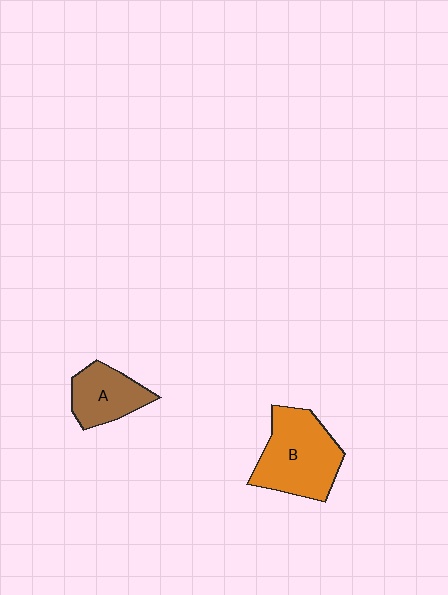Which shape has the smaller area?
Shape A (brown).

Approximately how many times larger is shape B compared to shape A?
Approximately 1.6 times.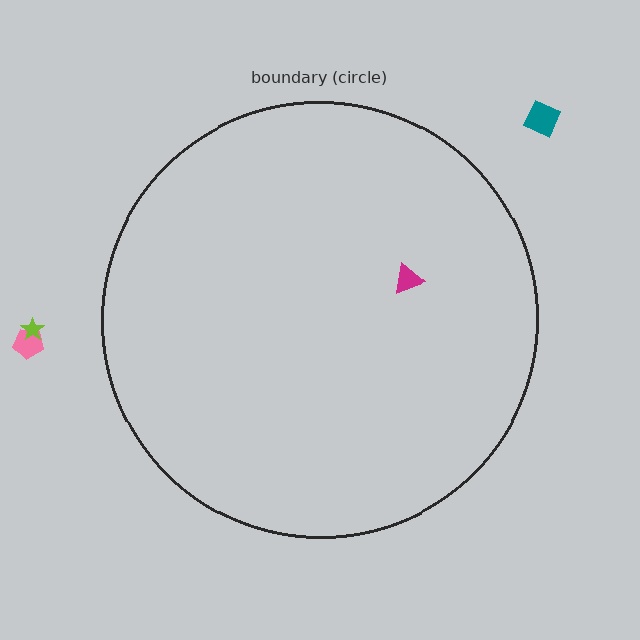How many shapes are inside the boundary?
1 inside, 3 outside.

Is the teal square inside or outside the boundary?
Outside.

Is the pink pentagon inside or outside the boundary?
Outside.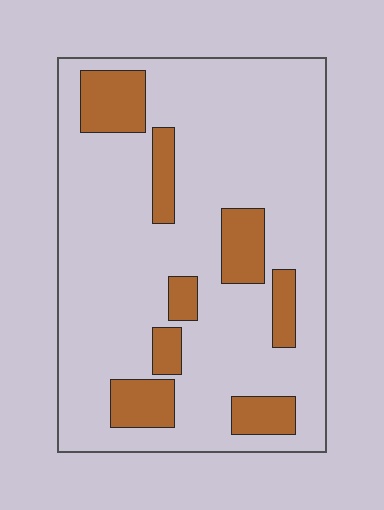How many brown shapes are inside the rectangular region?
8.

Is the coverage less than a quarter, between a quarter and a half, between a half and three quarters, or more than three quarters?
Less than a quarter.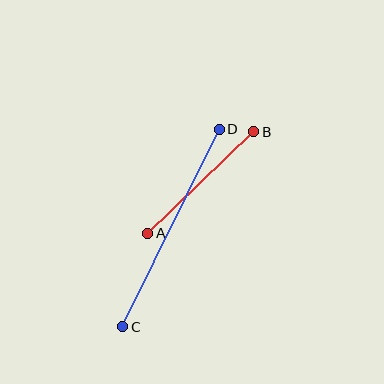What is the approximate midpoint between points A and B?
The midpoint is at approximately (201, 182) pixels.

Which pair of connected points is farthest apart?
Points C and D are farthest apart.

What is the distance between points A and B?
The distance is approximately 147 pixels.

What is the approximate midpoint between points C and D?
The midpoint is at approximately (171, 228) pixels.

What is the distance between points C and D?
The distance is approximately 220 pixels.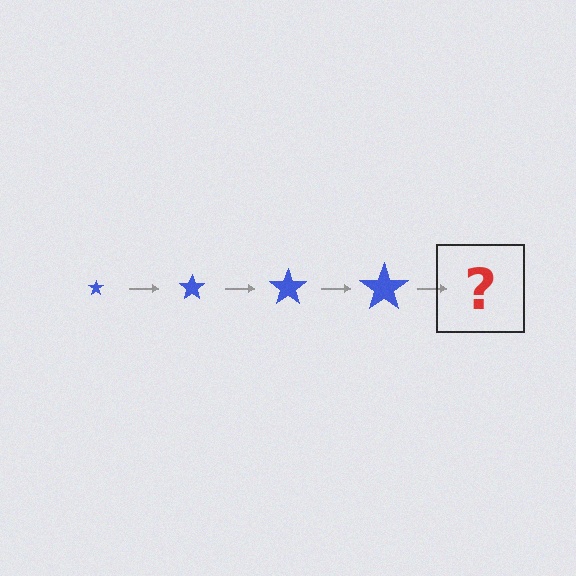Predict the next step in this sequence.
The next step is a blue star, larger than the previous one.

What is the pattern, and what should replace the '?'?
The pattern is that the star gets progressively larger each step. The '?' should be a blue star, larger than the previous one.